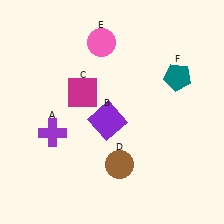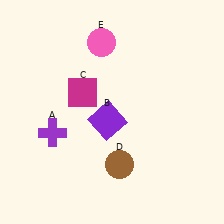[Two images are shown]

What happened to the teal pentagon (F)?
The teal pentagon (F) was removed in Image 2. It was in the top-right area of Image 1.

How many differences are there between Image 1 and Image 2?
There is 1 difference between the two images.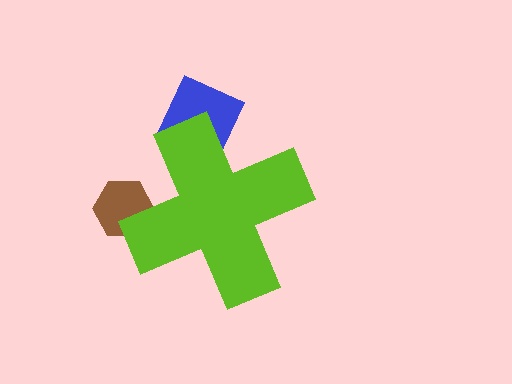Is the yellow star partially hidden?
Yes, the yellow star is partially hidden behind the lime cross.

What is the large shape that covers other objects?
A lime cross.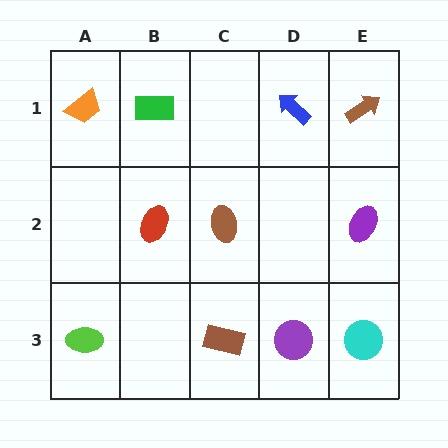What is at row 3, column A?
A lime ellipse.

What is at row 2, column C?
A brown ellipse.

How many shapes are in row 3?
4 shapes.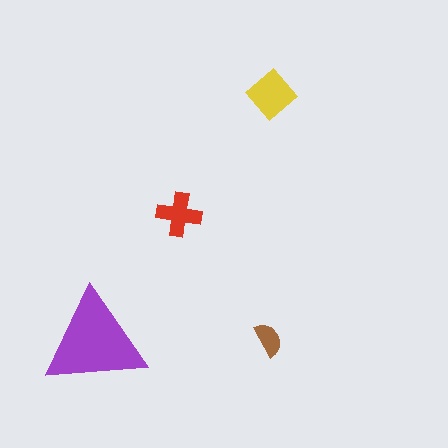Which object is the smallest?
The brown semicircle.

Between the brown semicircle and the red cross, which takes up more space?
The red cross.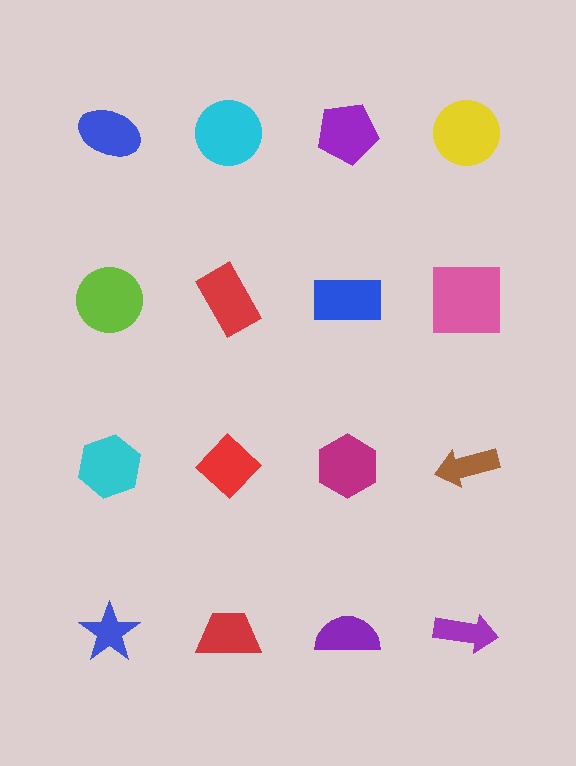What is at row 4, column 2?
A red trapezoid.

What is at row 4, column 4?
A purple arrow.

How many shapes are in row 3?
4 shapes.